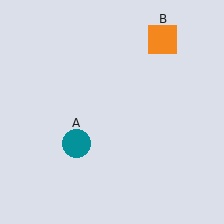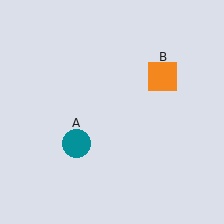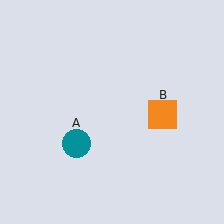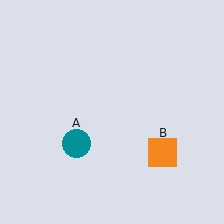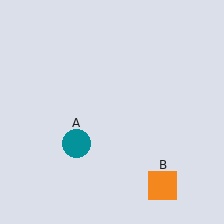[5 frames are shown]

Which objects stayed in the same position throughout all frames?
Teal circle (object A) remained stationary.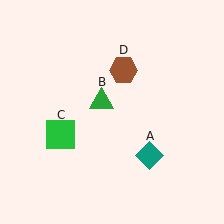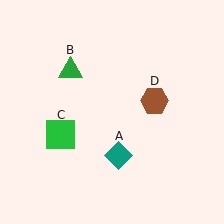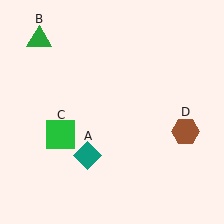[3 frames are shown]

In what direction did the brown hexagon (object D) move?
The brown hexagon (object D) moved down and to the right.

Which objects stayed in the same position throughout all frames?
Green square (object C) remained stationary.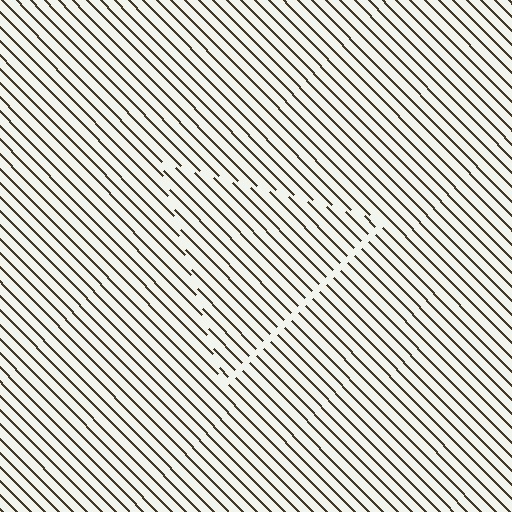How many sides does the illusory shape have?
3 sides — the line-ends trace a triangle.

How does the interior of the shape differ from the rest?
The interior of the shape contains the same grating, shifted by half a period — the contour is defined by the phase discontinuity where line-ends from the inner and outer gratings abut.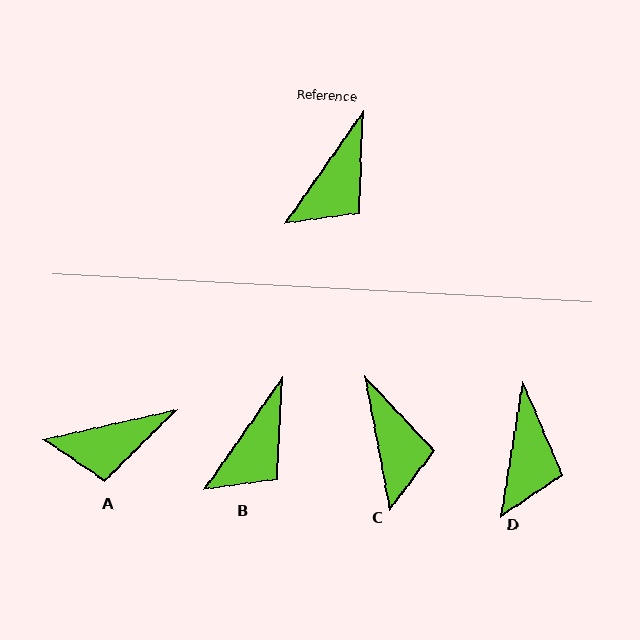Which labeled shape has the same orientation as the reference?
B.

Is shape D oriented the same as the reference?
No, it is off by about 26 degrees.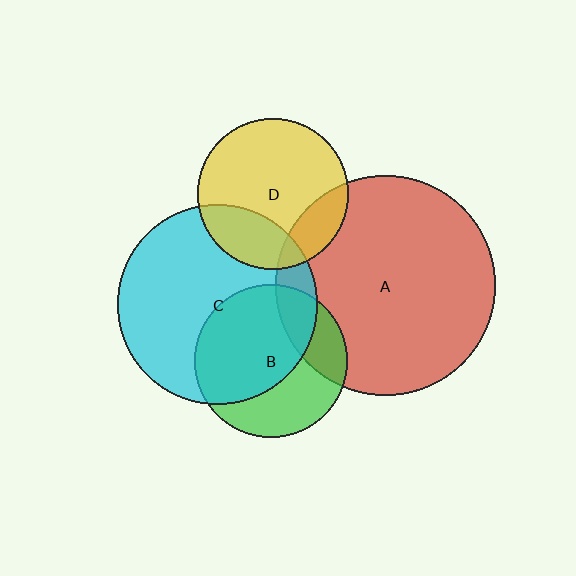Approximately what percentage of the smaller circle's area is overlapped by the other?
Approximately 25%.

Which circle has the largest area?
Circle A (red).